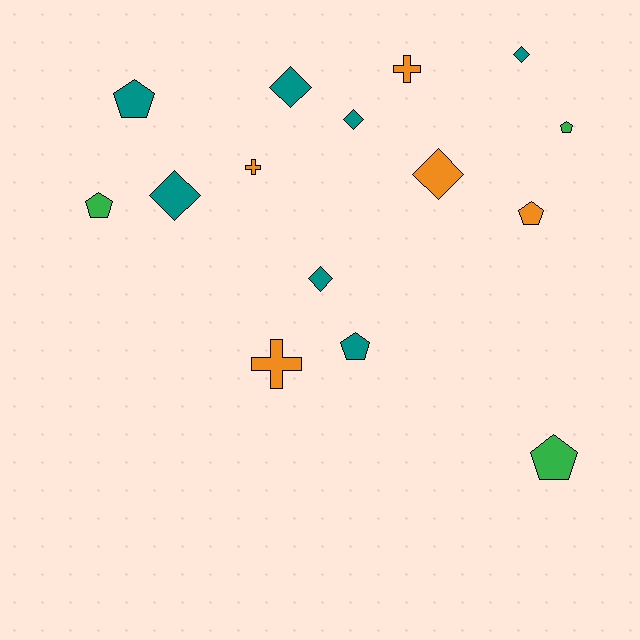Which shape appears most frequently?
Pentagon, with 6 objects.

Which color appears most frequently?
Teal, with 7 objects.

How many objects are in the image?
There are 15 objects.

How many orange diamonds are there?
There is 1 orange diamond.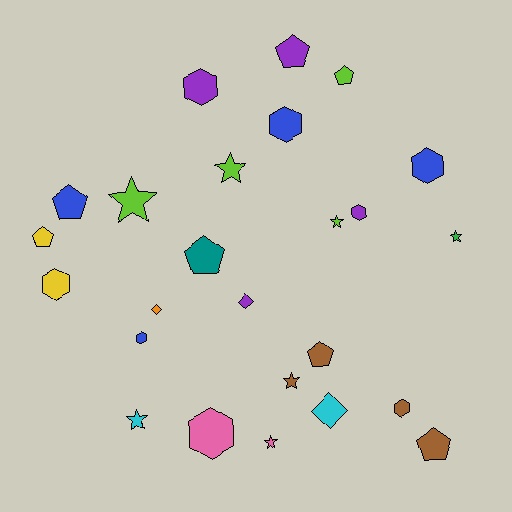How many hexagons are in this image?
There are 8 hexagons.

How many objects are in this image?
There are 25 objects.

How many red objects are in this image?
There are no red objects.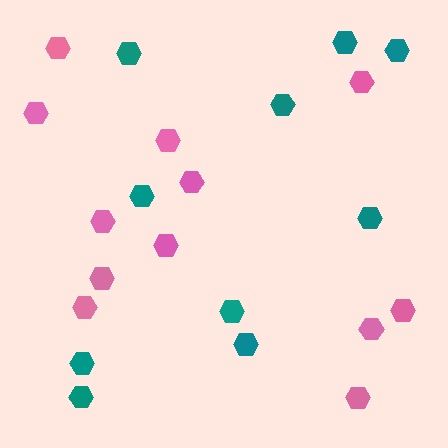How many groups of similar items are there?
There are 2 groups: one group of pink hexagons (12) and one group of teal hexagons (10).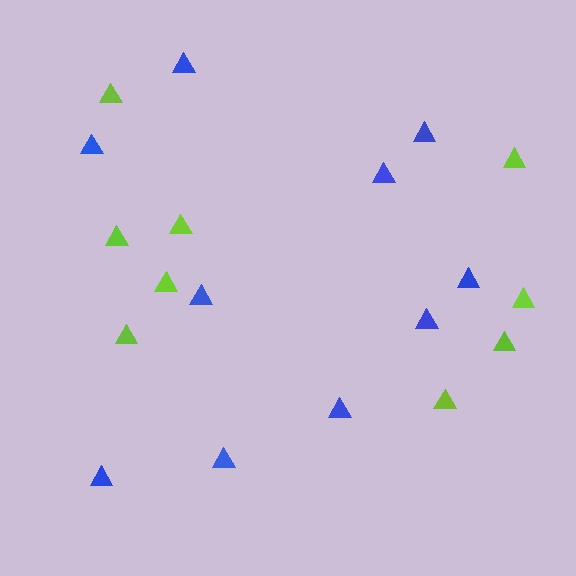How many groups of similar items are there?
There are 2 groups: one group of blue triangles (10) and one group of lime triangles (9).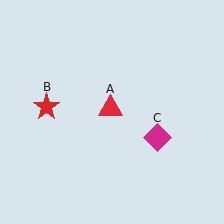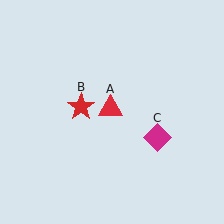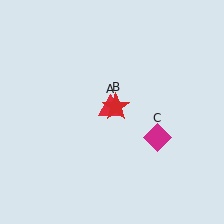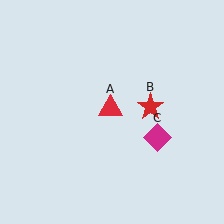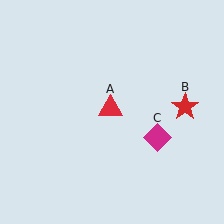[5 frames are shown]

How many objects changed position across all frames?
1 object changed position: red star (object B).